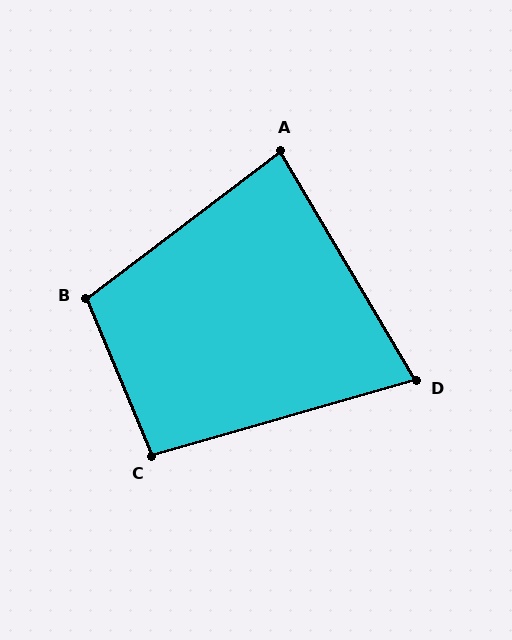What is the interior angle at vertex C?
Approximately 97 degrees (obtuse).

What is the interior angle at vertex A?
Approximately 83 degrees (acute).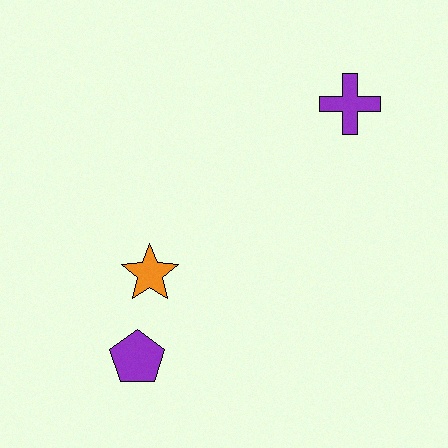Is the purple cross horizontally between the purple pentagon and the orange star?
No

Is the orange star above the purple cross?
No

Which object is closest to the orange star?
The purple pentagon is closest to the orange star.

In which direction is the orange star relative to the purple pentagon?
The orange star is above the purple pentagon.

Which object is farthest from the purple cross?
The purple pentagon is farthest from the purple cross.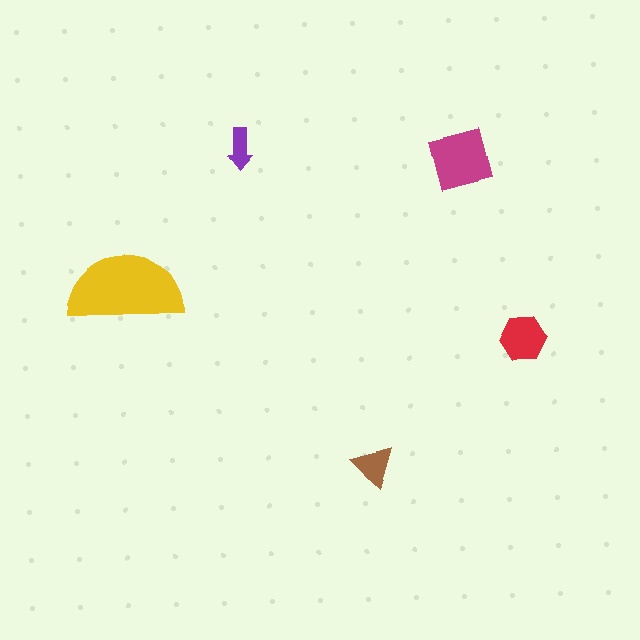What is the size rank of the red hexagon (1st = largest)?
3rd.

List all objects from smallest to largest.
The purple arrow, the brown triangle, the red hexagon, the magenta square, the yellow semicircle.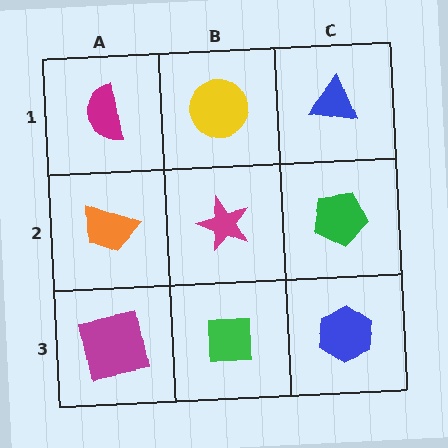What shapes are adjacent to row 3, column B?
A magenta star (row 2, column B), a magenta square (row 3, column A), a blue hexagon (row 3, column C).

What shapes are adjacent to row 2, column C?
A blue triangle (row 1, column C), a blue hexagon (row 3, column C), a magenta star (row 2, column B).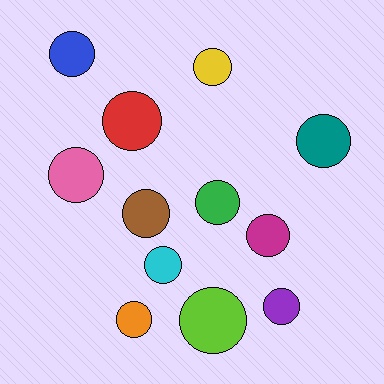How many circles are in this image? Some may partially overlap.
There are 12 circles.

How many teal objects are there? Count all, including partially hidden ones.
There is 1 teal object.